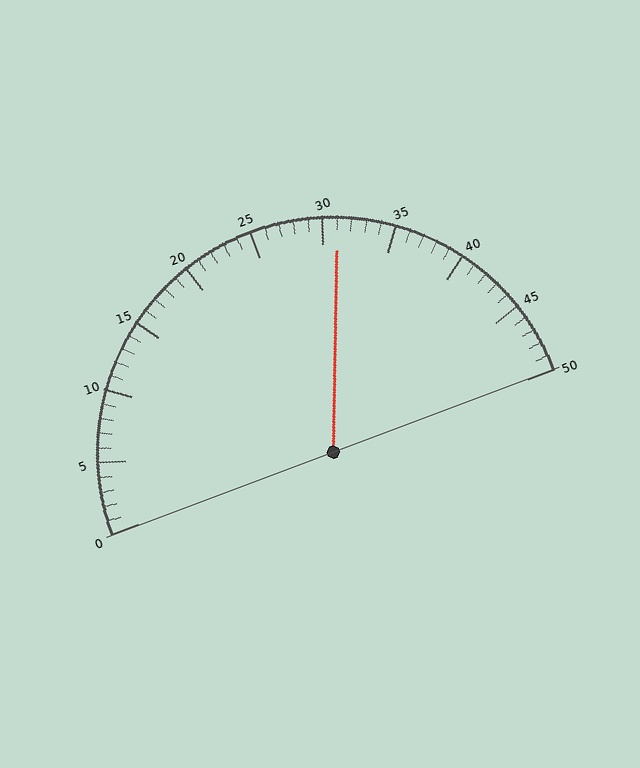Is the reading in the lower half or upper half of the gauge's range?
The reading is in the upper half of the range (0 to 50).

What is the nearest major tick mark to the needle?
The nearest major tick mark is 30.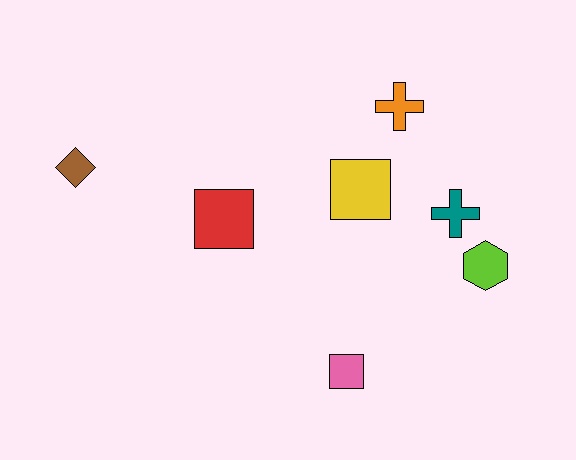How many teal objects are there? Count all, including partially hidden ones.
There is 1 teal object.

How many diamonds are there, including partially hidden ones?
There is 1 diamond.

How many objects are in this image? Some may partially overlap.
There are 7 objects.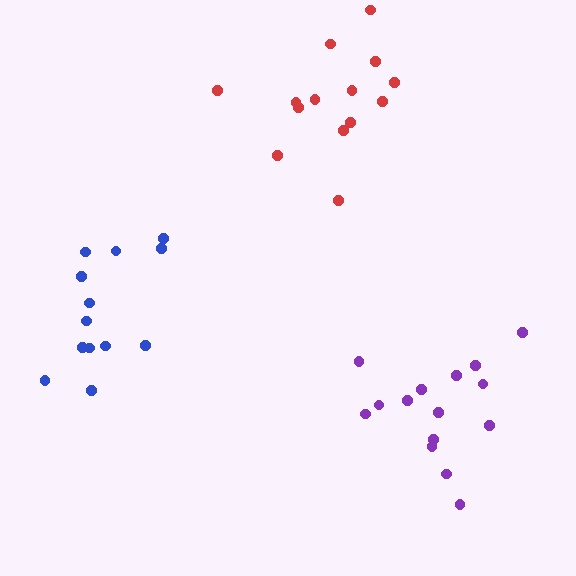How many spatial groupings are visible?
There are 3 spatial groupings.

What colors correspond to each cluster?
The clusters are colored: blue, purple, red.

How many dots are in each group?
Group 1: 13 dots, Group 2: 15 dots, Group 3: 14 dots (42 total).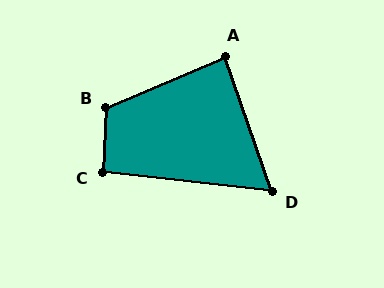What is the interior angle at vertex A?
Approximately 86 degrees (approximately right).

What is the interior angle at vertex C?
Approximately 94 degrees (approximately right).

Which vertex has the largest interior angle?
B, at approximately 116 degrees.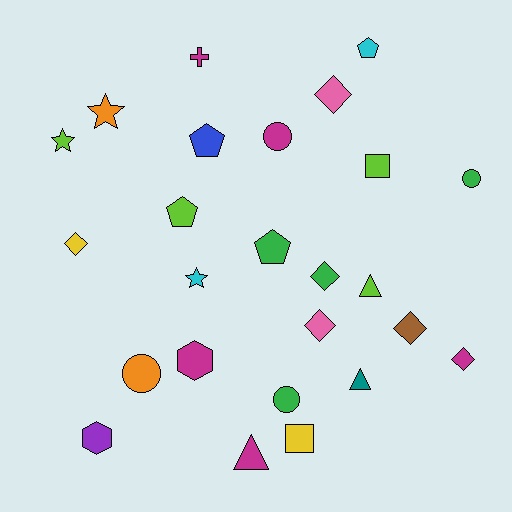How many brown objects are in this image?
There is 1 brown object.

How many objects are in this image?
There are 25 objects.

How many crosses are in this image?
There is 1 cross.